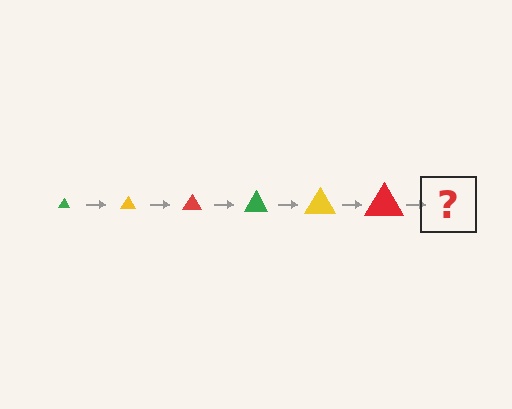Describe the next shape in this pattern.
It should be a green triangle, larger than the previous one.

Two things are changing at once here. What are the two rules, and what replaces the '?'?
The two rules are that the triangle grows larger each step and the color cycles through green, yellow, and red. The '?' should be a green triangle, larger than the previous one.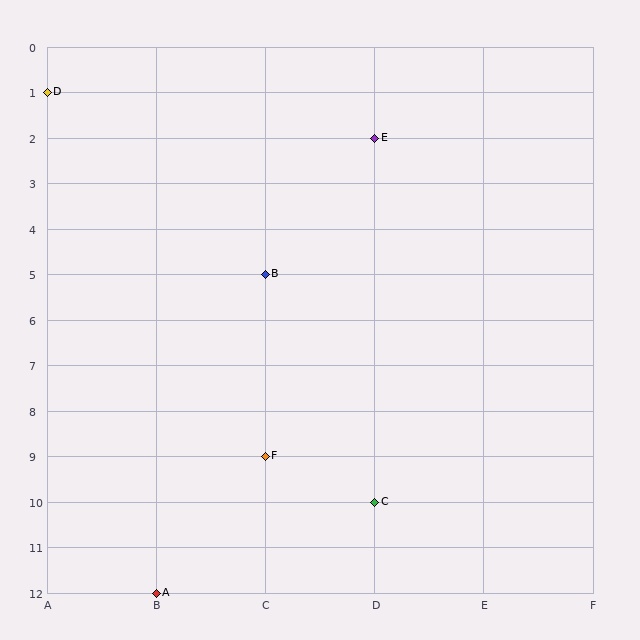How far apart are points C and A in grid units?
Points C and A are 2 columns and 2 rows apart (about 2.8 grid units diagonally).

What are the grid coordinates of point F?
Point F is at grid coordinates (C, 9).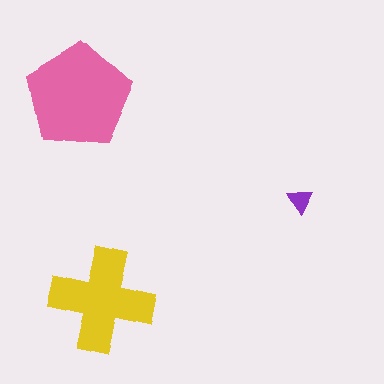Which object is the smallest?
The purple triangle.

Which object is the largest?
The pink pentagon.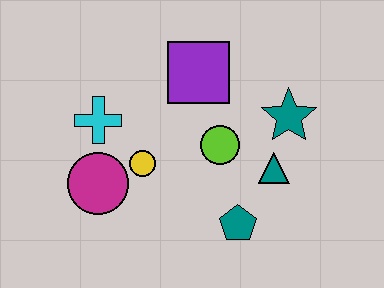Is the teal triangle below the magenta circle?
No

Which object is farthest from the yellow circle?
The teal star is farthest from the yellow circle.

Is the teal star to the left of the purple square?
No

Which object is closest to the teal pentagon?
The teal triangle is closest to the teal pentagon.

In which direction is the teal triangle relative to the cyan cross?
The teal triangle is to the right of the cyan cross.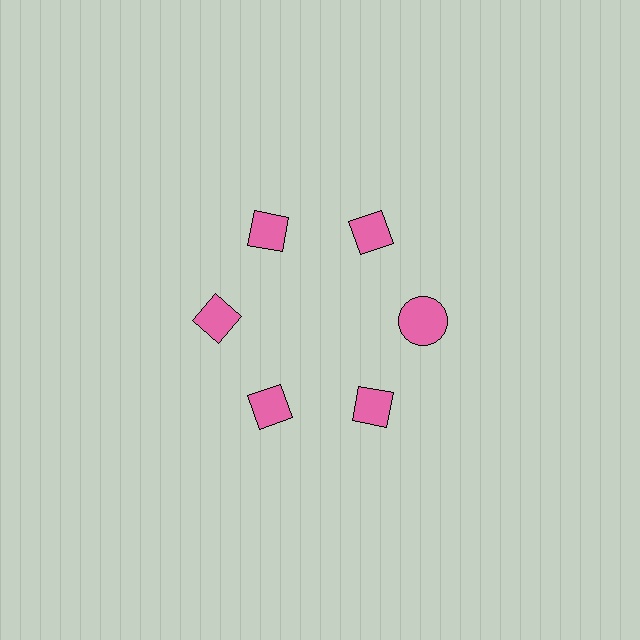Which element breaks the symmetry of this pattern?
The pink circle at roughly the 3 o'clock position breaks the symmetry. All other shapes are pink diamonds.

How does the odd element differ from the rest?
It has a different shape: circle instead of diamond.